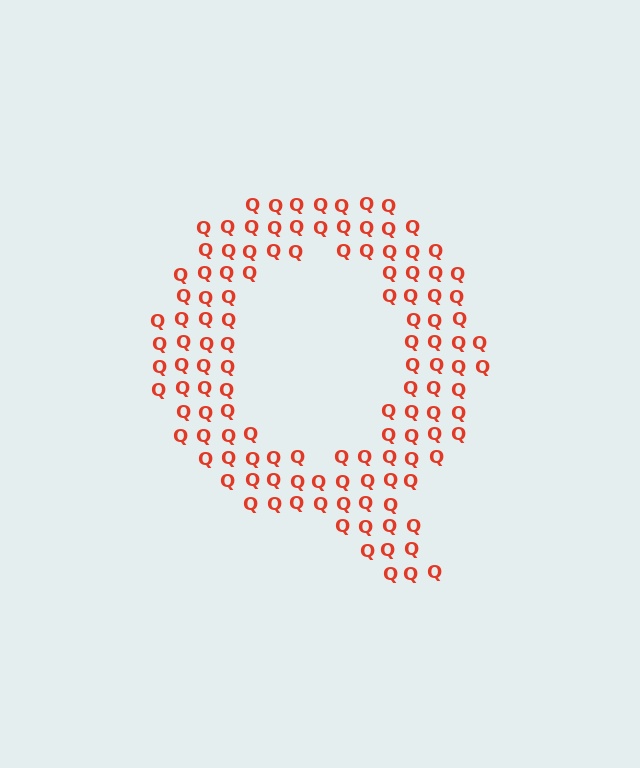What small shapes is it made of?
It is made of small letter Q's.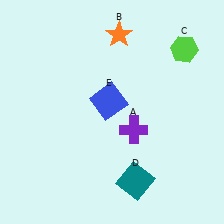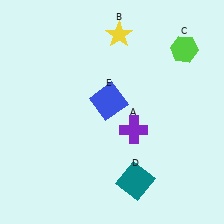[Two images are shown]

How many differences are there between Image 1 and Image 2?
There is 1 difference between the two images.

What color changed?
The star (B) changed from orange in Image 1 to yellow in Image 2.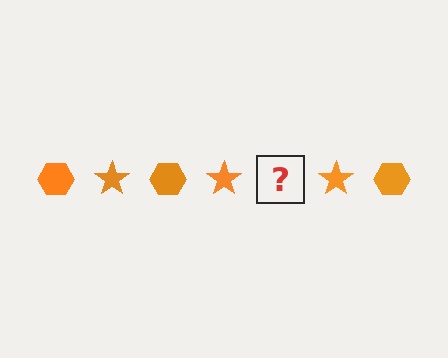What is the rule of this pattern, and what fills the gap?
The rule is that the pattern cycles through hexagon, star shapes in orange. The gap should be filled with an orange hexagon.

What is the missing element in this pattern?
The missing element is an orange hexagon.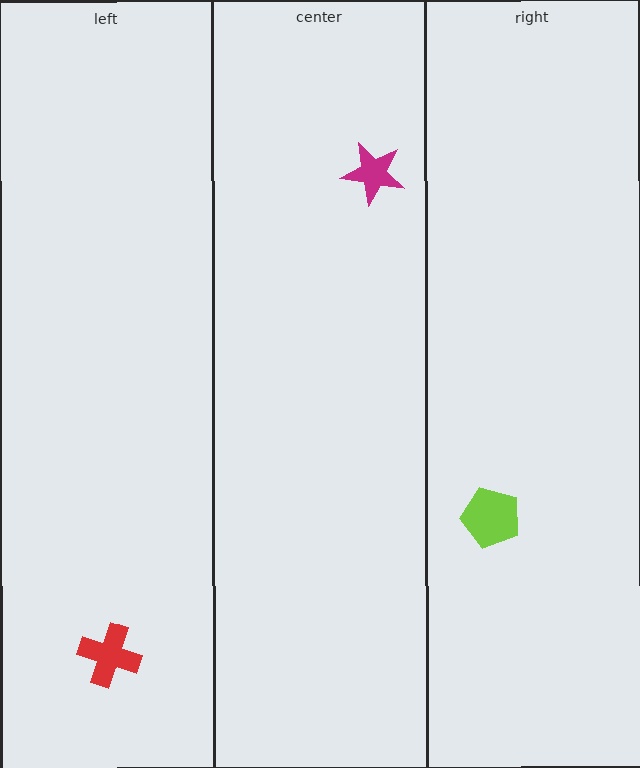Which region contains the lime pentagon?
The right region.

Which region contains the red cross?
The left region.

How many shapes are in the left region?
1.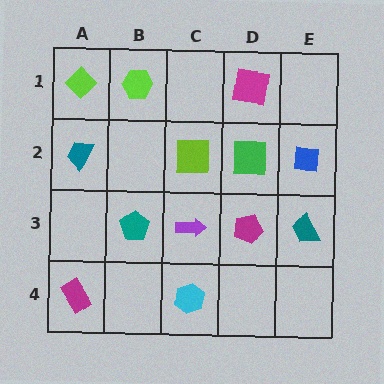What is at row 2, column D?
A green square.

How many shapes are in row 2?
4 shapes.